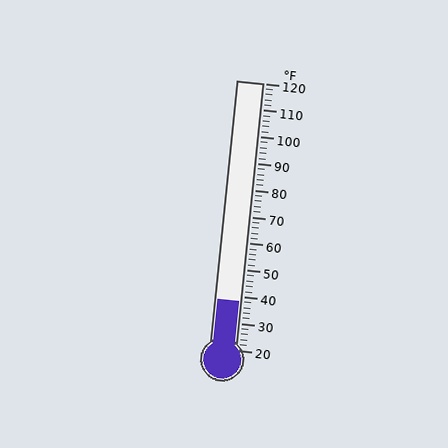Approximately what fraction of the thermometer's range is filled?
The thermometer is filled to approximately 20% of its range.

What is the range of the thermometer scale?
The thermometer scale ranges from 20°F to 120°F.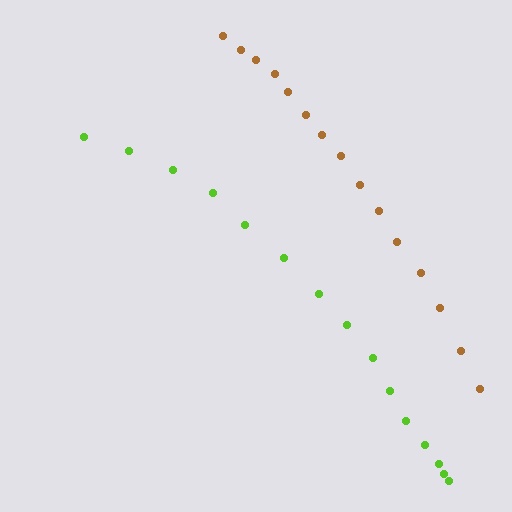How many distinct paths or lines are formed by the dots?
There are 2 distinct paths.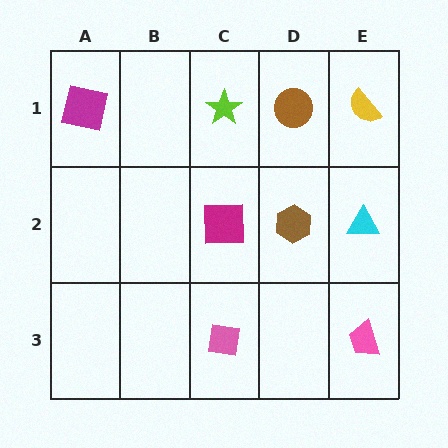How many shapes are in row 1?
4 shapes.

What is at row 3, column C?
A pink square.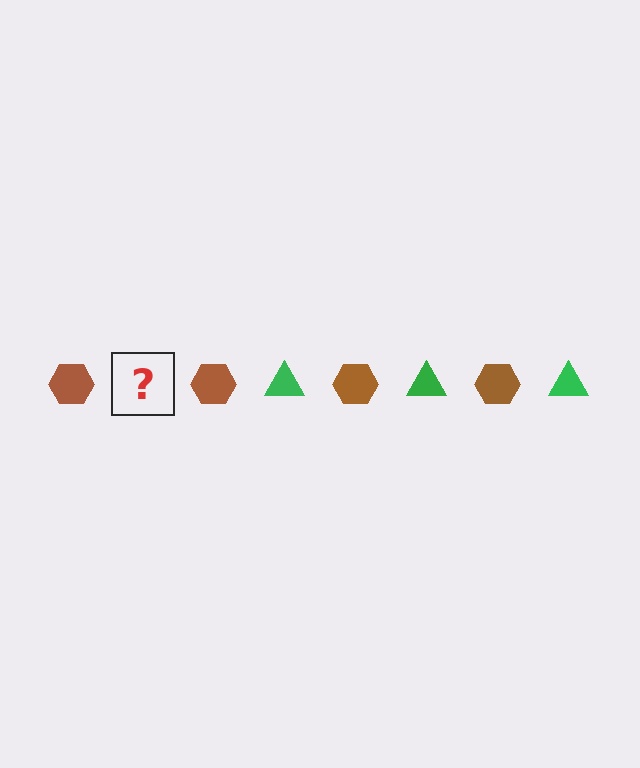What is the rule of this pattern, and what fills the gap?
The rule is that the pattern alternates between brown hexagon and green triangle. The gap should be filled with a green triangle.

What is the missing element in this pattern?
The missing element is a green triangle.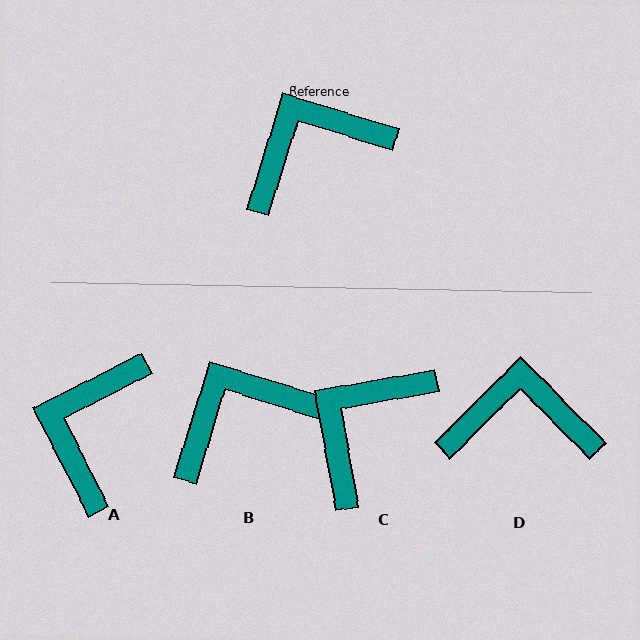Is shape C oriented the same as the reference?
No, it is off by about 27 degrees.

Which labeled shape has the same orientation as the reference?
B.